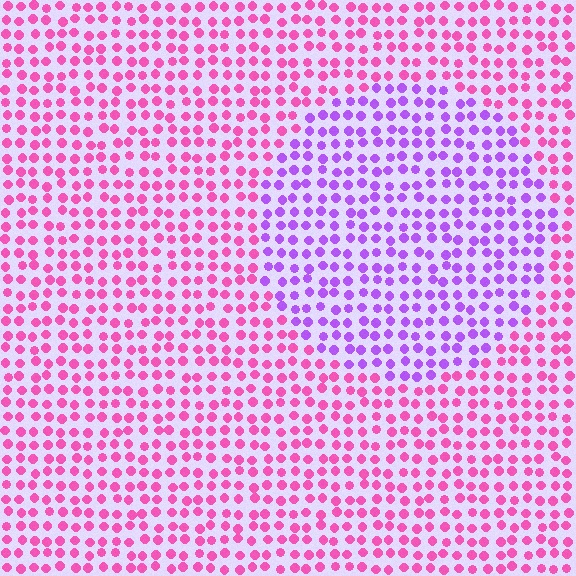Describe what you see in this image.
The image is filled with small pink elements in a uniform arrangement. A circle-shaped region is visible where the elements are tinted to a slightly different hue, forming a subtle color boundary.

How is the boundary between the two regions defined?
The boundary is defined purely by a slight shift in hue (about 47 degrees). Spacing, size, and orientation are identical on both sides.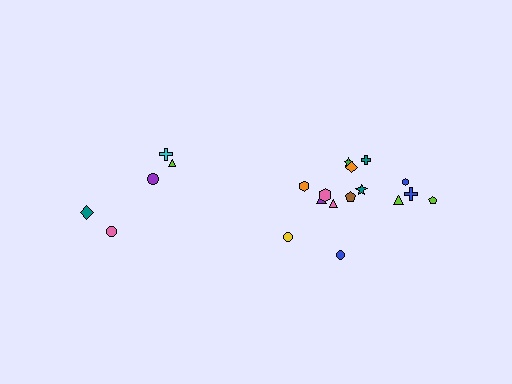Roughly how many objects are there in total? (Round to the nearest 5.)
Roughly 20 objects in total.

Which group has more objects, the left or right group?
The right group.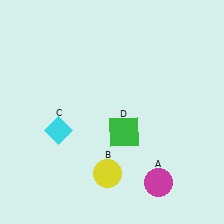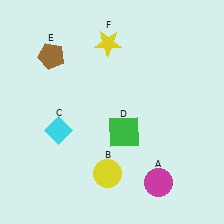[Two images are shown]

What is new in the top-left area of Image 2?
A brown pentagon (E) was added in the top-left area of Image 2.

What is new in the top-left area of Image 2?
A yellow star (F) was added in the top-left area of Image 2.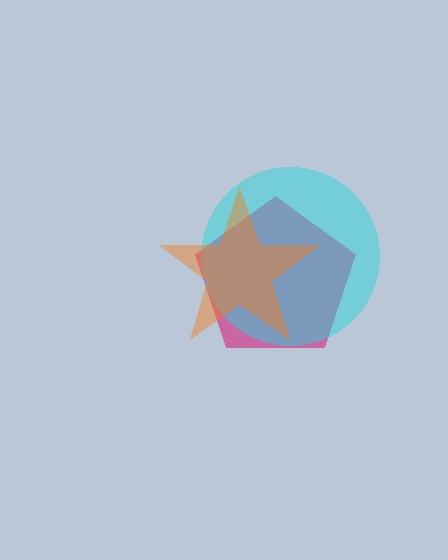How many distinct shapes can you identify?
There are 3 distinct shapes: a magenta pentagon, a cyan circle, an orange star.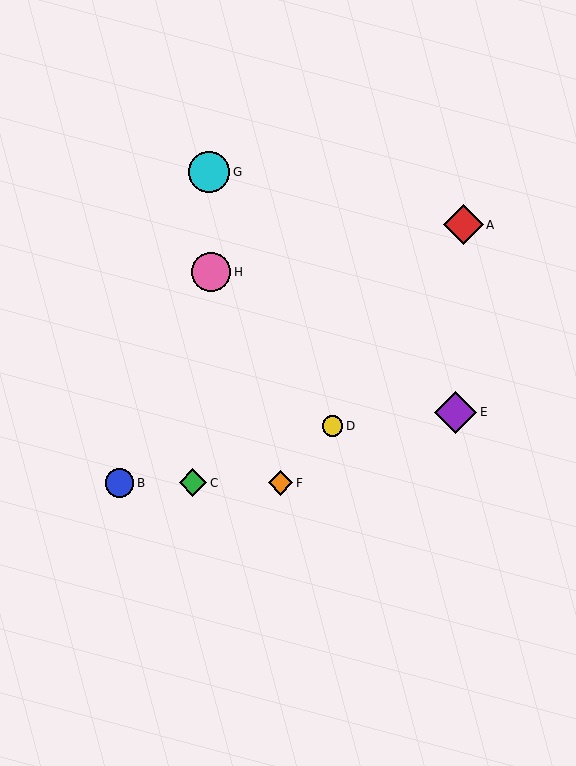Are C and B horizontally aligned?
Yes, both are at y≈483.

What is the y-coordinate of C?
Object C is at y≈483.